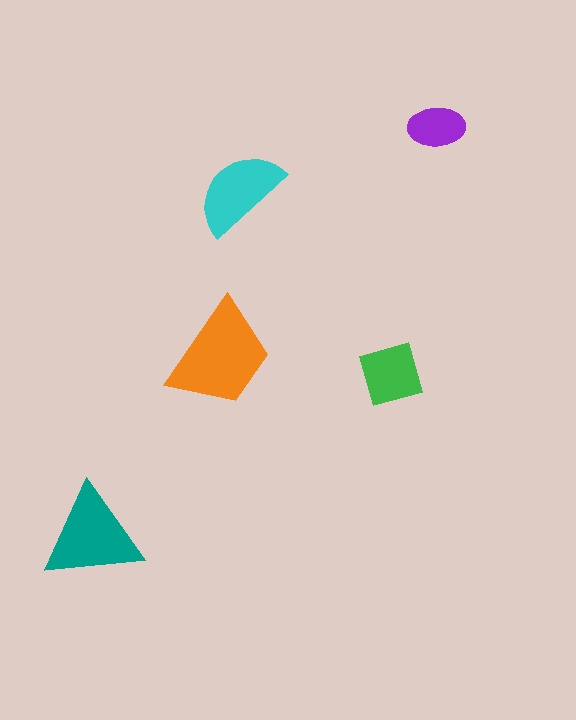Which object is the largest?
The orange trapezoid.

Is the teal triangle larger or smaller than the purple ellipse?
Larger.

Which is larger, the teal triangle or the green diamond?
The teal triangle.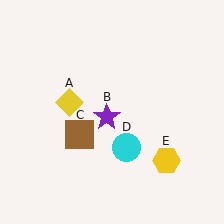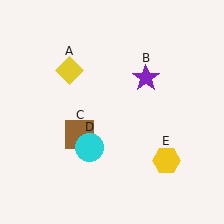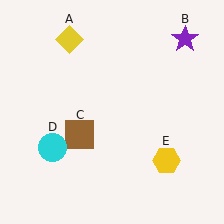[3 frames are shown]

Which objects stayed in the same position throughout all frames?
Brown square (object C) and yellow hexagon (object E) remained stationary.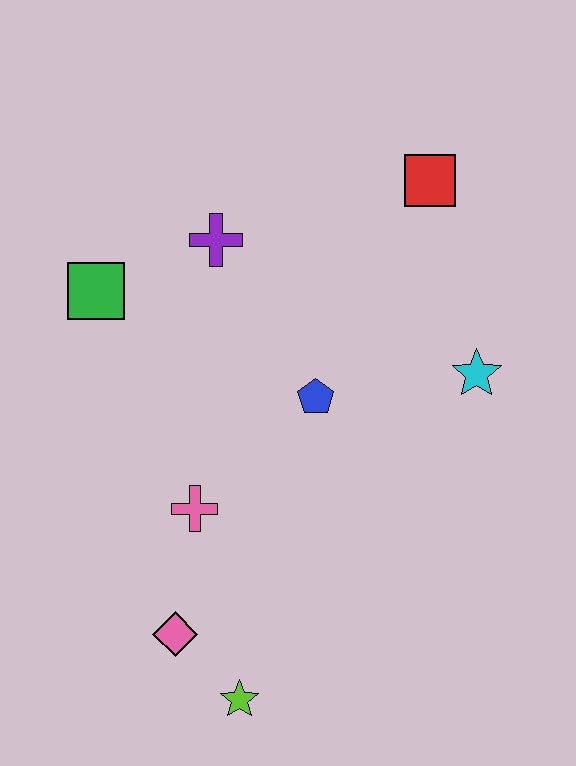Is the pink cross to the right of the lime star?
No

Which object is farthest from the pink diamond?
The red square is farthest from the pink diamond.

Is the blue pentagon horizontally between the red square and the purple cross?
Yes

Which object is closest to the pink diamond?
The lime star is closest to the pink diamond.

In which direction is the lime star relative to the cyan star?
The lime star is below the cyan star.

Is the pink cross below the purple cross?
Yes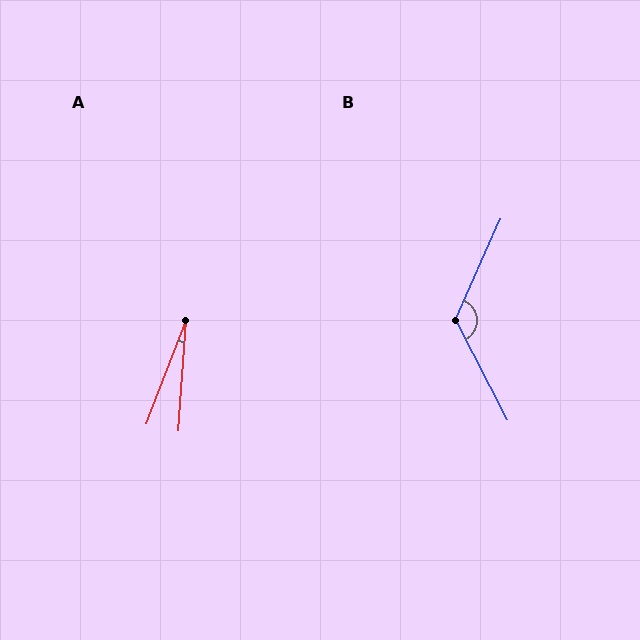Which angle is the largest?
B, at approximately 128 degrees.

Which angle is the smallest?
A, at approximately 17 degrees.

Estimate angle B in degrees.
Approximately 128 degrees.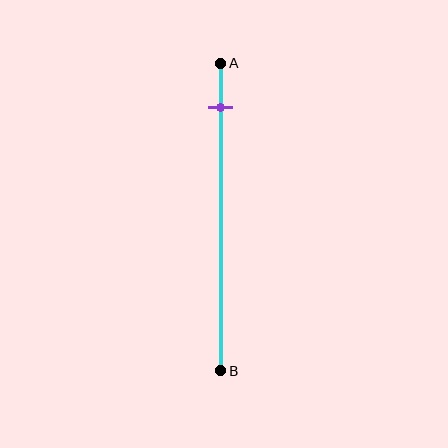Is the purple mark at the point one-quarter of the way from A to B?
No, the mark is at about 15% from A, not at the 25% one-quarter point.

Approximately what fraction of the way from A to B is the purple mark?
The purple mark is approximately 15% of the way from A to B.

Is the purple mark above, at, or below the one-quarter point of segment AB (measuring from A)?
The purple mark is above the one-quarter point of segment AB.